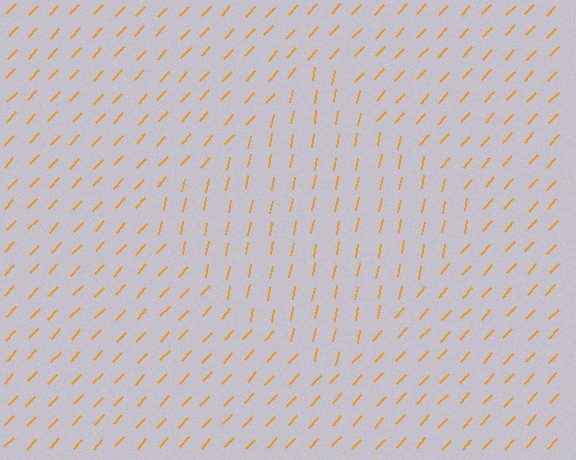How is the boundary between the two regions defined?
The boundary is defined purely by a change in line orientation (approximately 32 degrees difference). All lines are the same color and thickness.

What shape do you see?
I see a diamond.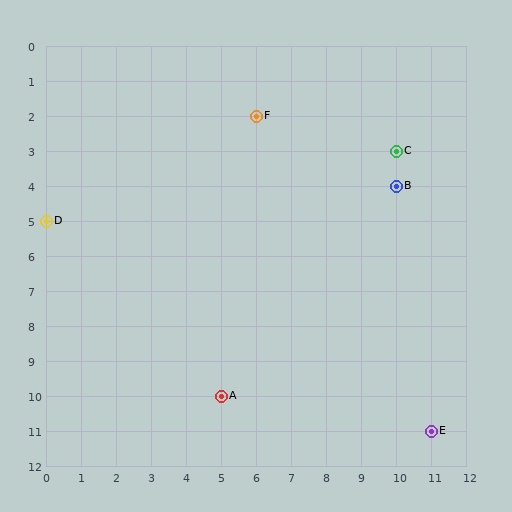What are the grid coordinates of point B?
Point B is at grid coordinates (10, 4).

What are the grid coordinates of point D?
Point D is at grid coordinates (0, 5).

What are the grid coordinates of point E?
Point E is at grid coordinates (11, 11).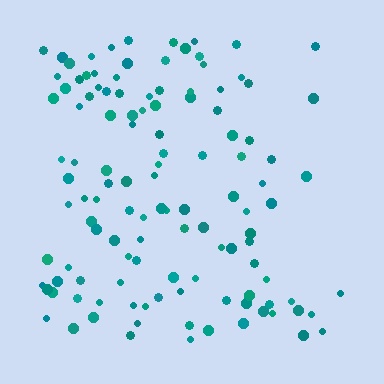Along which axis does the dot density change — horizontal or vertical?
Horizontal.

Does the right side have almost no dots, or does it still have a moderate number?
Still a moderate number, just noticeably fewer than the left.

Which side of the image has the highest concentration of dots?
The left.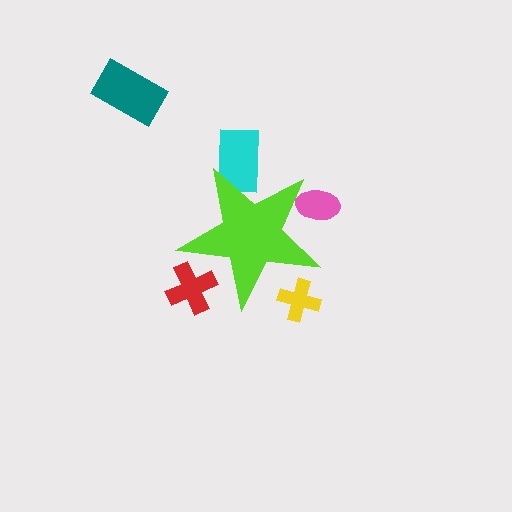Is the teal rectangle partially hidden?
No, the teal rectangle is fully visible.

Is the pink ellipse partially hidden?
Yes, the pink ellipse is partially hidden behind the lime star.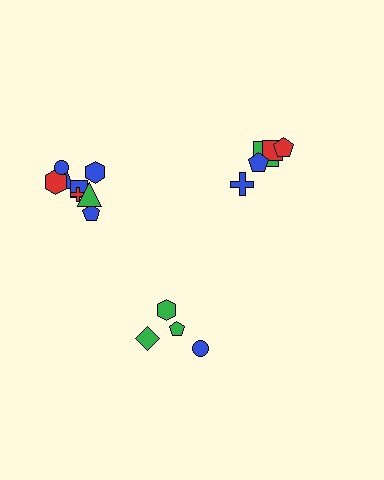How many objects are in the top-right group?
There are 5 objects.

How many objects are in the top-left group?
There are 8 objects.